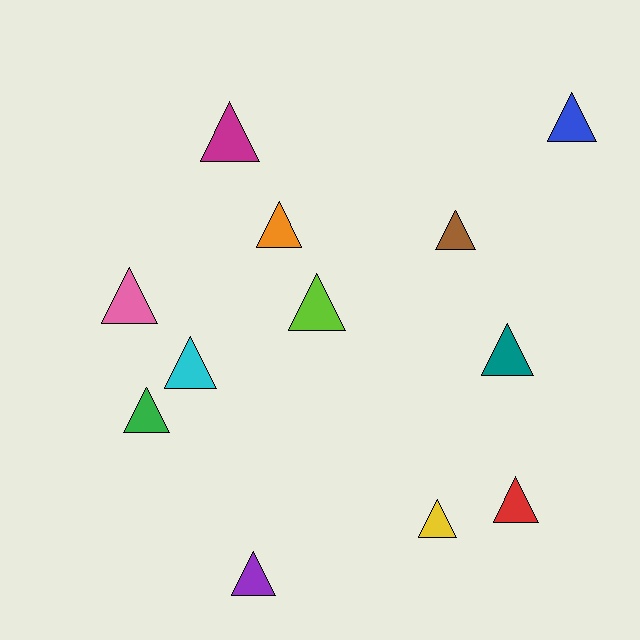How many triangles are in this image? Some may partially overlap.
There are 12 triangles.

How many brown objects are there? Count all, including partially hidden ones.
There is 1 brown object.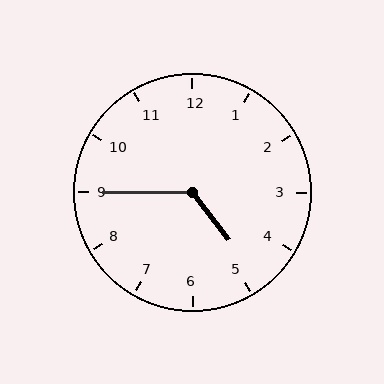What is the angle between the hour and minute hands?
Approximately 128 degrees.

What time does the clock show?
4:45.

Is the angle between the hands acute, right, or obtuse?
It is obtuse.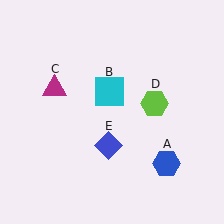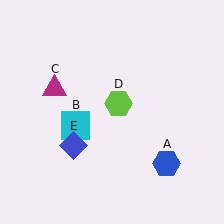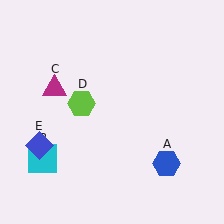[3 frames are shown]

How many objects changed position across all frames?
3 objects changed position: cyan square (object B), lime hexagon (object D), blue diamond (object E).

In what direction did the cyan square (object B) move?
The cyan square (object B) moved down and to the left.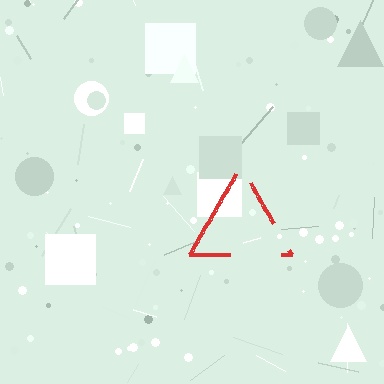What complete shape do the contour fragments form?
The contour fragments form a triangle.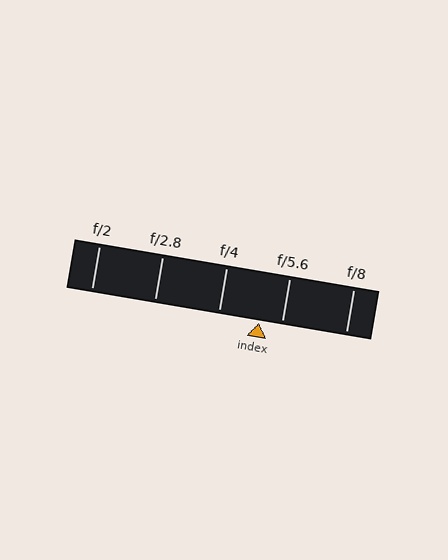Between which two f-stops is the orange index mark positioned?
The index mark is between f/4 and f/5.6.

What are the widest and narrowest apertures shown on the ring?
The widest aperture shown is f/2 and the narrowest is f/8.